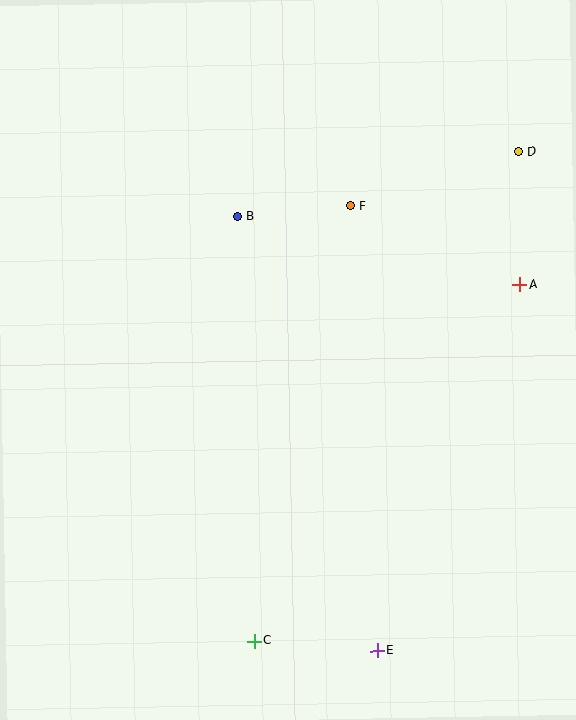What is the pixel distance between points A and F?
The distance between A and F is 187 pixels.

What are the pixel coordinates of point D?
Point D is at (518, 152).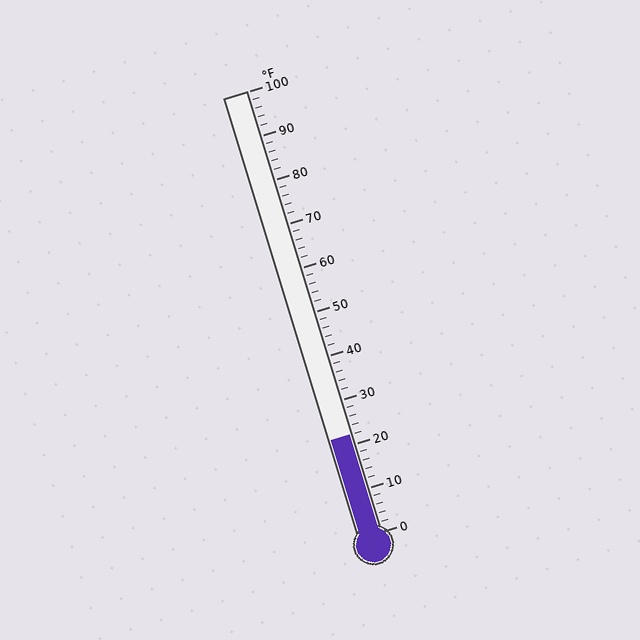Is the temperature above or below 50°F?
The temperature is below 50°F.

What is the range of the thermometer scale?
The thermometer scale ranges from 0°F to 100°F.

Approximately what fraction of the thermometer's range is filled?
The thermometer is filled to approximately 20% of its range.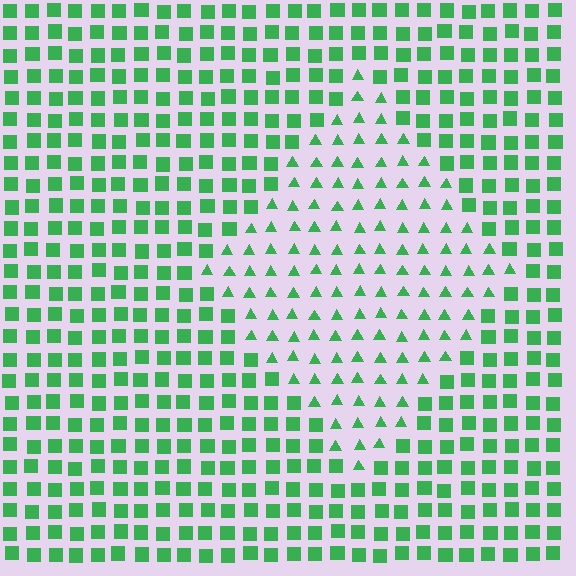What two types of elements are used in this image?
The image uses triangles inside the diamond region and squares outside it.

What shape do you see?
I see a diamond.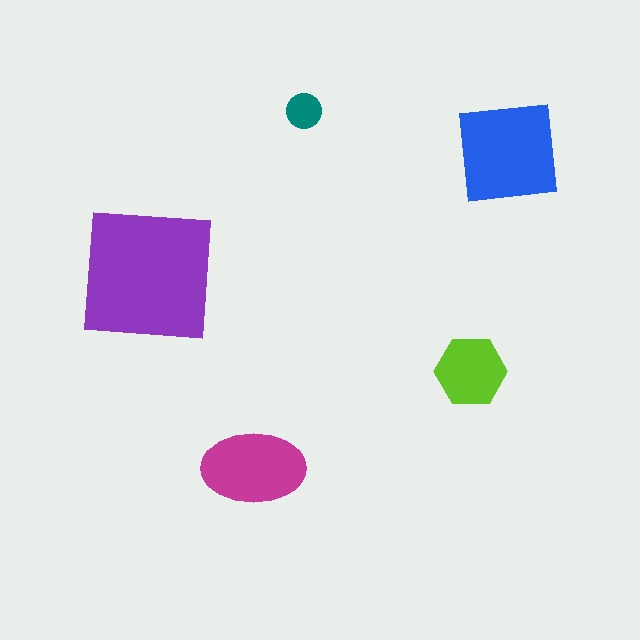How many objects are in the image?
There are 5 objects in the image.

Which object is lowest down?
The magenta ellipse is bottommost.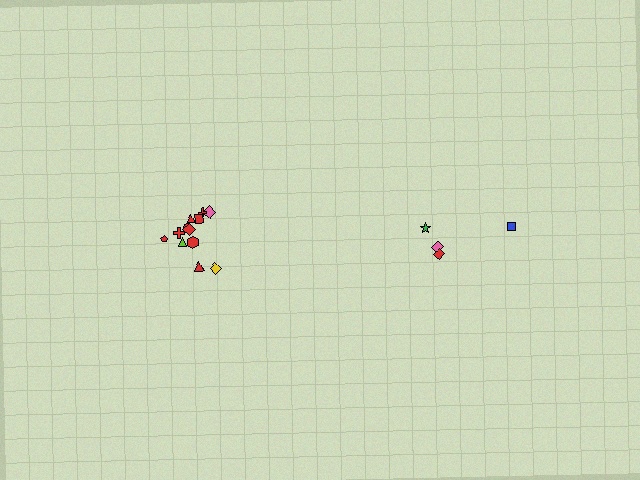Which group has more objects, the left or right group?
The left group.